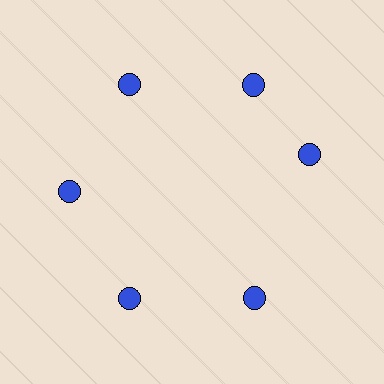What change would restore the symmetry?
The symmetry would be restored by rotating it back into even spacing with its neighbors so that all 6 circles sit at equal angles and equal distance from the center.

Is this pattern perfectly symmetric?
No. The 6 blue circles are arranged in a ring, but one element near the 3 o'clock position is rotated out of alignment along the ring, breaking the 6-fold rotational symmetry.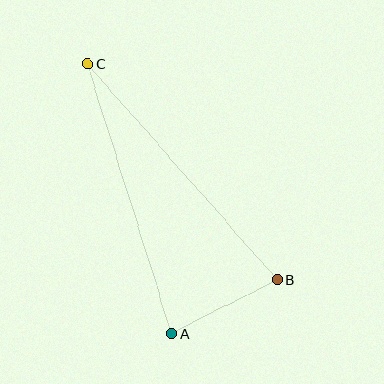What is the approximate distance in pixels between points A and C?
The distance between A and C is approximately 283 pixels.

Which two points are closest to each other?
Points A and B are closest to each other.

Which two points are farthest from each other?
Points B and C are farthest from each other.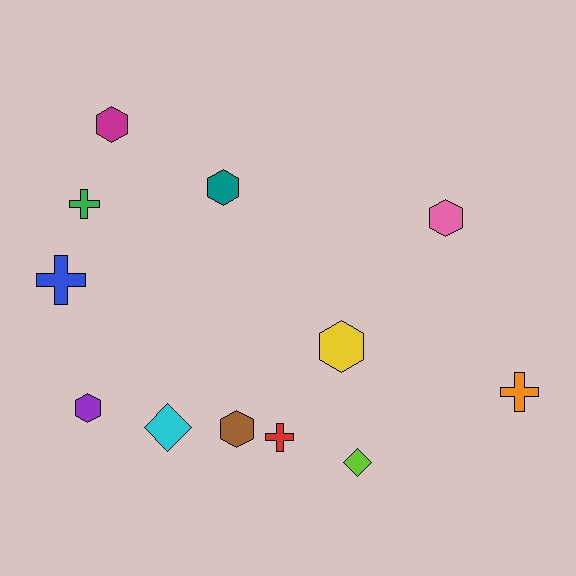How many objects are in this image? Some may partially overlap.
There are 12 objects.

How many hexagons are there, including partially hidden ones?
There are 6 hexagons.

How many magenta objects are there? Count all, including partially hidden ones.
There is 1 magenta object.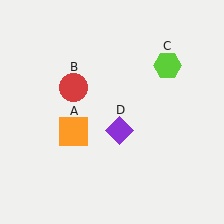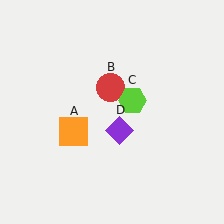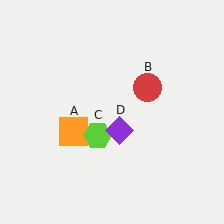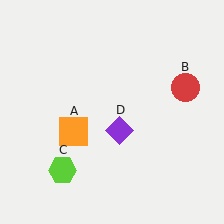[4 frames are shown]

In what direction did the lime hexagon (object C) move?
The lime hexagon (object C) moved down and to the left.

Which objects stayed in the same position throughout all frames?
Orange square (object A) and purple diamond (object D) remained stationary.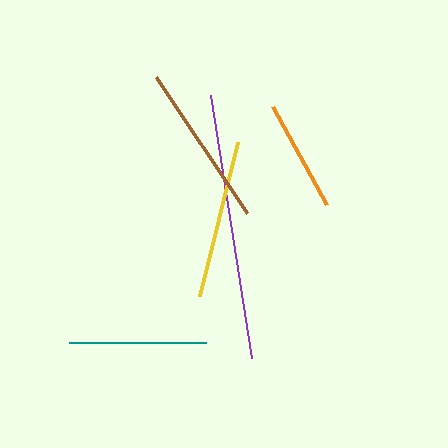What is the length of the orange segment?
The orange segment is approximately 112 pixels long.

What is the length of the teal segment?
The teal segment is approximately 137 pixels long.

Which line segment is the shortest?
The orange line is the shortest at approximately 112 pixels.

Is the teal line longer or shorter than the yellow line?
The yellow line is longer than the teal line.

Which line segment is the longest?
The purple line is the longest at approximately 266 pixels.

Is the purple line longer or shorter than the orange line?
The purple line is longer than the orange line.